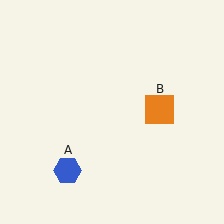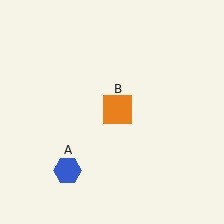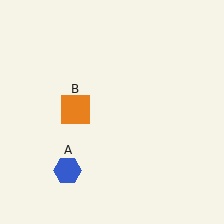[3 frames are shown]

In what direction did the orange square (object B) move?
The orange square (object B) moved left.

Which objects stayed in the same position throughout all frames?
Blue hexagon (object A) remained stationary.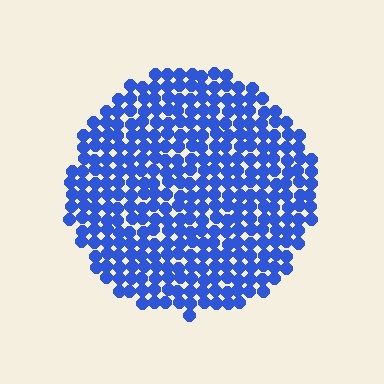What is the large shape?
The large shape is a circle.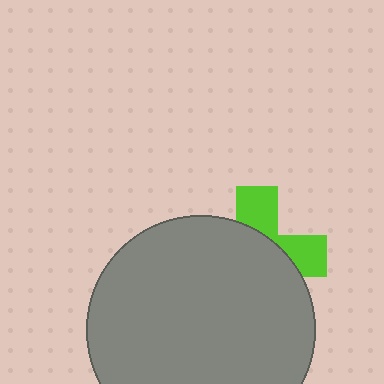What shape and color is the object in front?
The object in front is a gray circle.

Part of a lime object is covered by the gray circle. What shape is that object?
It is a cross.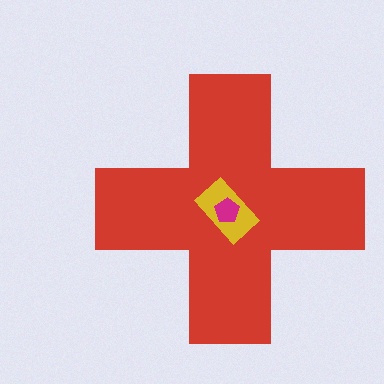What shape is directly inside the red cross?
The yellow rectangle.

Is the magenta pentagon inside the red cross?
Yes.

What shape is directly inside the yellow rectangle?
The magenta pentagon.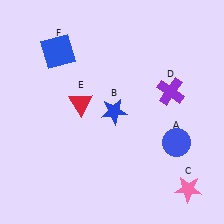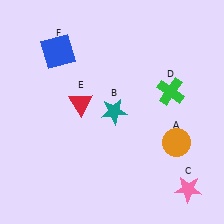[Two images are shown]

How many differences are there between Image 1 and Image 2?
There are 3 differences between the two images.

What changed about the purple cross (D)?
In Image 1, D is purple. In Image 2, it changed to green.